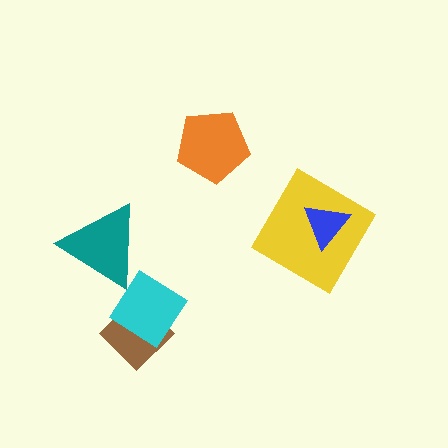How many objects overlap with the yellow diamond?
1 object overlaps with the yellow diamond.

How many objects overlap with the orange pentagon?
0 objects overlap with the orange pentagon.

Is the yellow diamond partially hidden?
Yes, it is partially covered by another shape.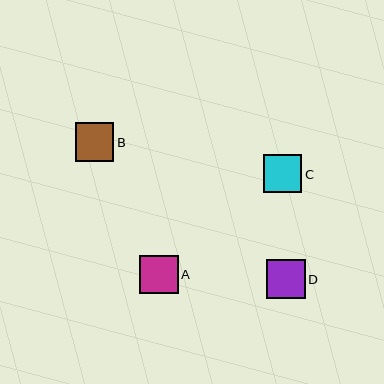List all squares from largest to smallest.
From largest to smallest: C, D, B, A.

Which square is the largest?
Square C is the largest with a size of approximately 39 pixels.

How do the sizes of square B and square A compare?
Square B and square A are approximately the same size.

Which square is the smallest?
Square A is the smallest with a size of approximately 38 pixels.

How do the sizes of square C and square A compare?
Square C and square A are approximately the same size.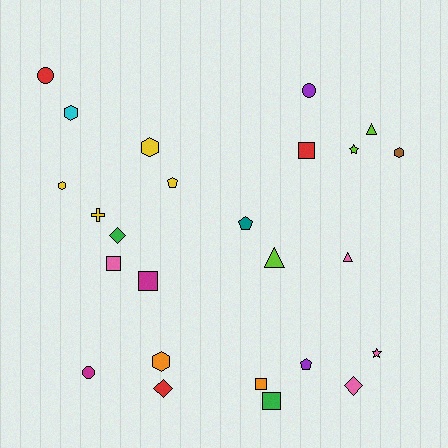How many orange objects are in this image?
There are 2 orange objects.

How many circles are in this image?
There are 3 circles.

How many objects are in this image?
There are 25 objects.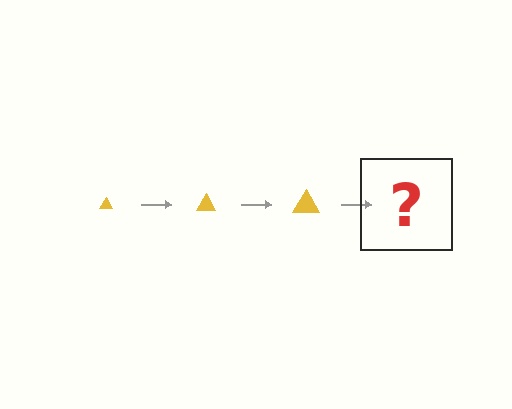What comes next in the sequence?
The next element should be a yellow triangle, larger than the previous one.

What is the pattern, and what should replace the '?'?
The pattern is that the triangle gets progressively larger each step. The '?' should be a yellow triangle, larger than the previous one.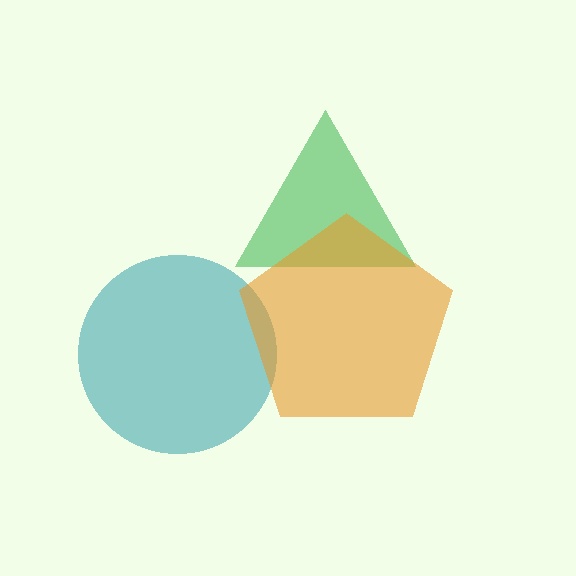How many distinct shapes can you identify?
There are 3 distinct shapes: a green triangle, a teal circle, an orange pentagon.